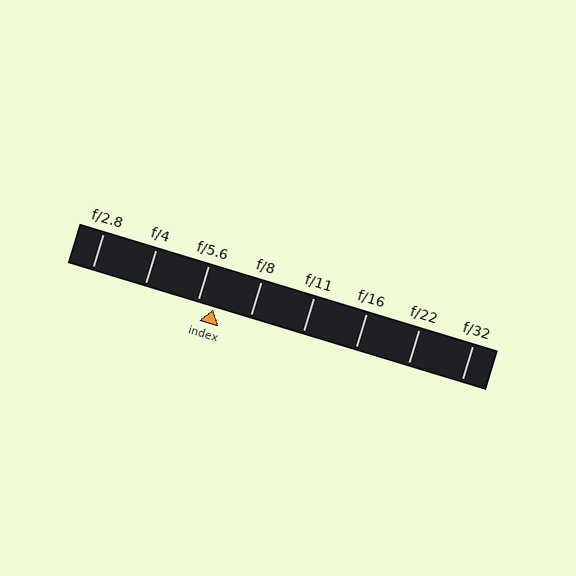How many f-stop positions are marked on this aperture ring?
There are 8 f-stop positions marked.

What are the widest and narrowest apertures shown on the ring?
The widest aperture shown is f/2.8 and the narrowest is f/32.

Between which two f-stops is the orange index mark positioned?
The index mark is between f/5.6 and f/8.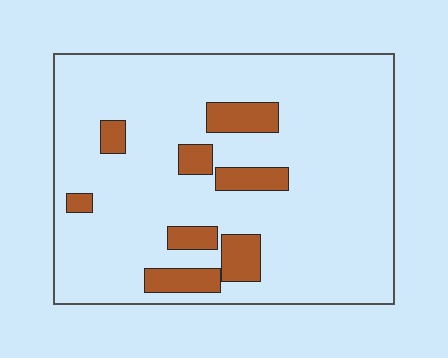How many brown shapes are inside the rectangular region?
8.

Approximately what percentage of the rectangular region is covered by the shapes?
Approximately 15%.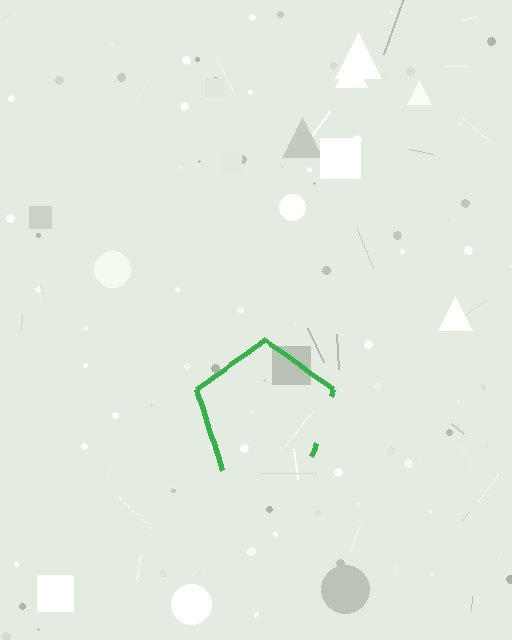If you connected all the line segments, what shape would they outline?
They would outline a pentagon.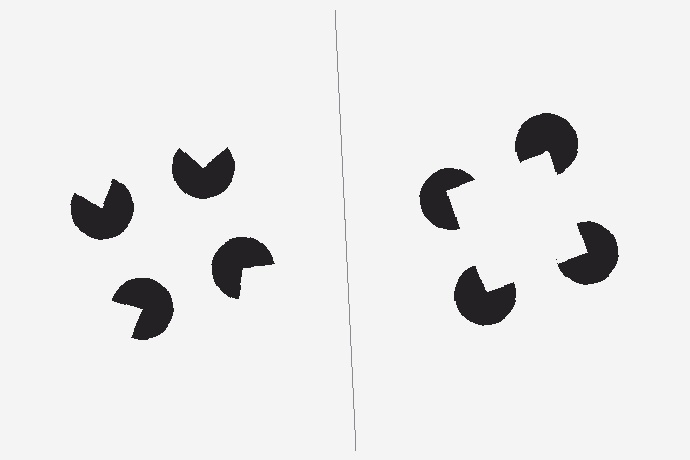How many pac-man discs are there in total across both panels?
8 — 4 on each side.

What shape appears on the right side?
An illusory square.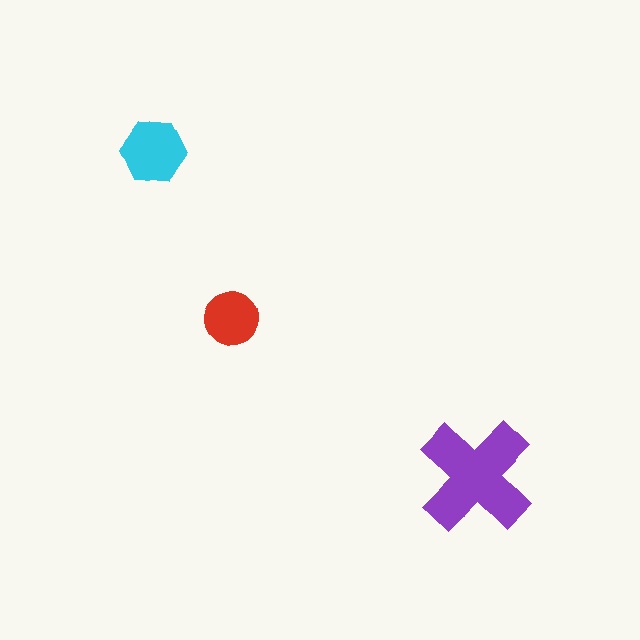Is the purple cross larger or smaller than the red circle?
Larger.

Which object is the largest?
The purple cross.